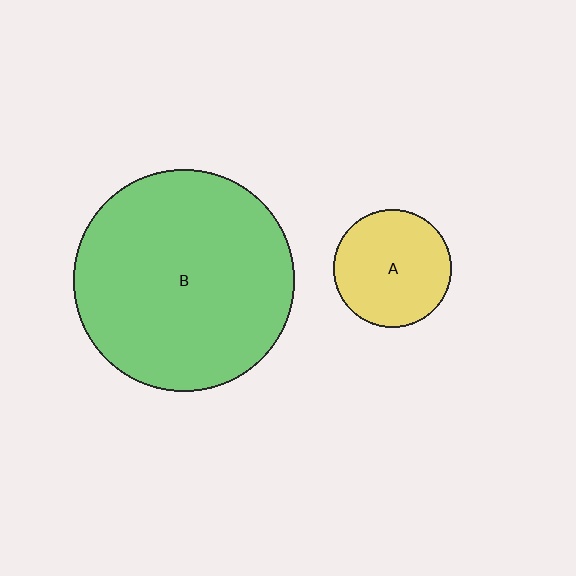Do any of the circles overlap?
No, none of the circles overlap.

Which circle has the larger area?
Circle B (green).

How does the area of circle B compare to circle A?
Approximately 3.5 times.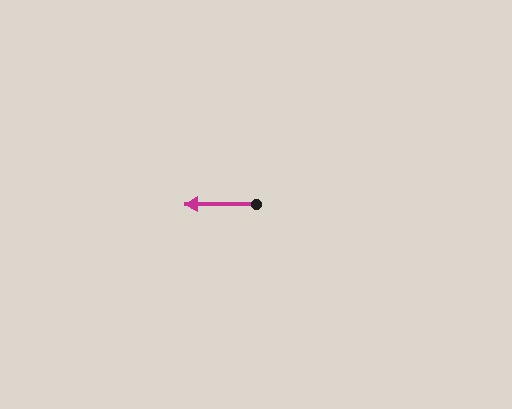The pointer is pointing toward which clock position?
Roughly 9 o'clock.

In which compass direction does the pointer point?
West.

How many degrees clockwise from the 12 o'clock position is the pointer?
Approximately 270 degrees.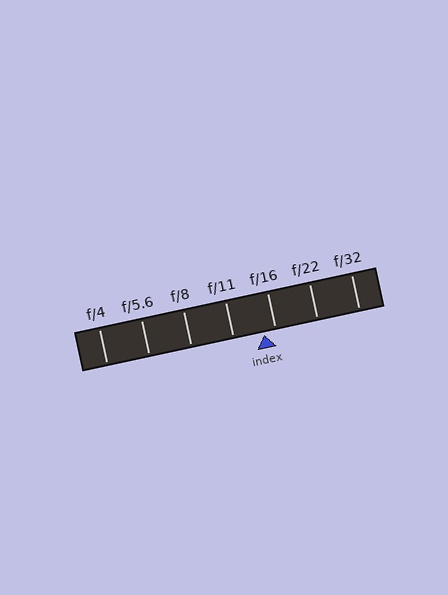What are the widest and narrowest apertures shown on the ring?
The widest aperture shown is f/4 and the narrowest is f/32.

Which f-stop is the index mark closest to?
The index mark is closest to f/16.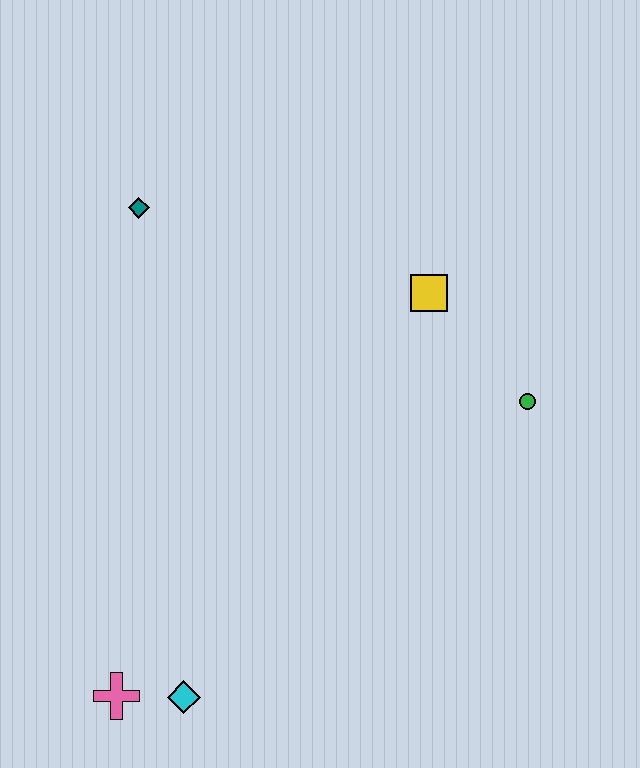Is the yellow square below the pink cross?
No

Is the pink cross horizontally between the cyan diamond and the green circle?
No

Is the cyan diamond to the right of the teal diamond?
Yes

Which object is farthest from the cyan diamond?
The teal diamond is farthest from the cyan diamond.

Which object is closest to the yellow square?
The green circle is closest to the yellow square.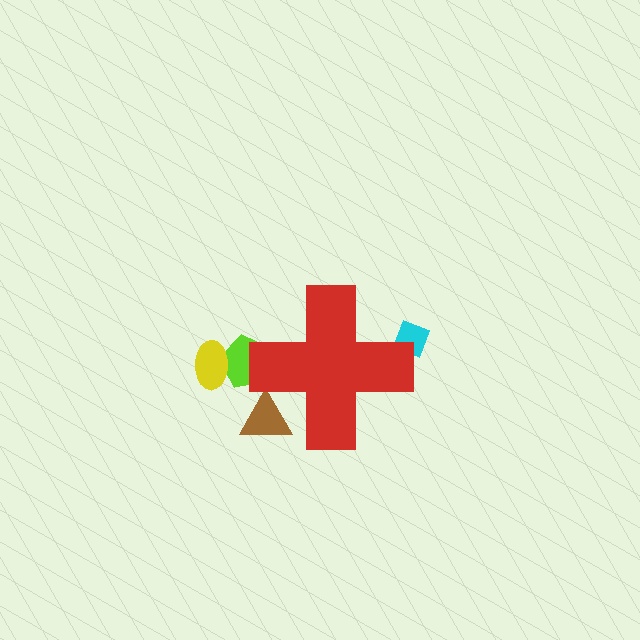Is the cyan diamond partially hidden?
Yes, the cyan diamond is partially hidden behind the red cross.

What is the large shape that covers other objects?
A red cross.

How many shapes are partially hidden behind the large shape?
3 shapes are partially hidden.